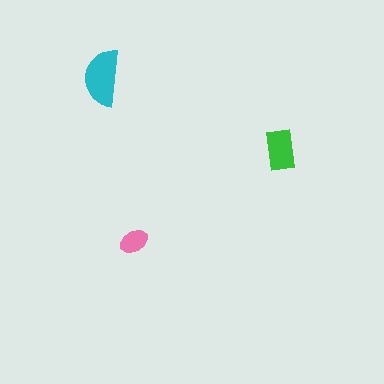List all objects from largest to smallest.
The cyan semicircle, the green rectangle, the pink ellipse.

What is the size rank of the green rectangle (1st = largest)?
2nd.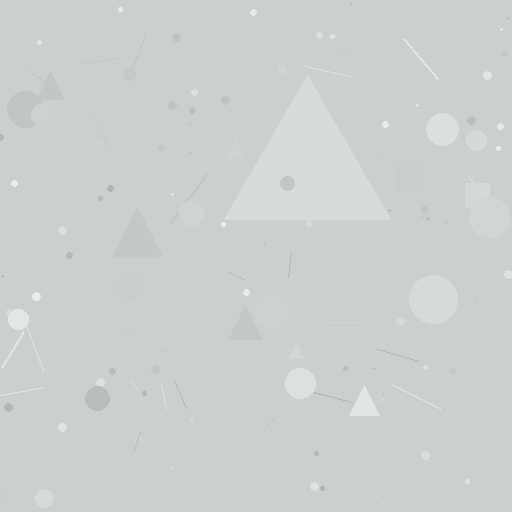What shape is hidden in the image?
A triangle is hidden in the image.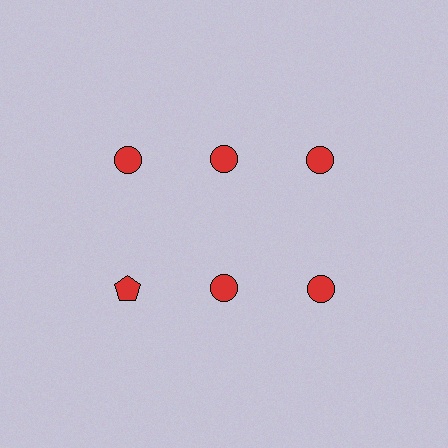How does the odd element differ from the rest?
It has a different shape: pentagon instead of circle.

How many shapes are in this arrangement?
There are 6 shapes arranged in a grid pattern.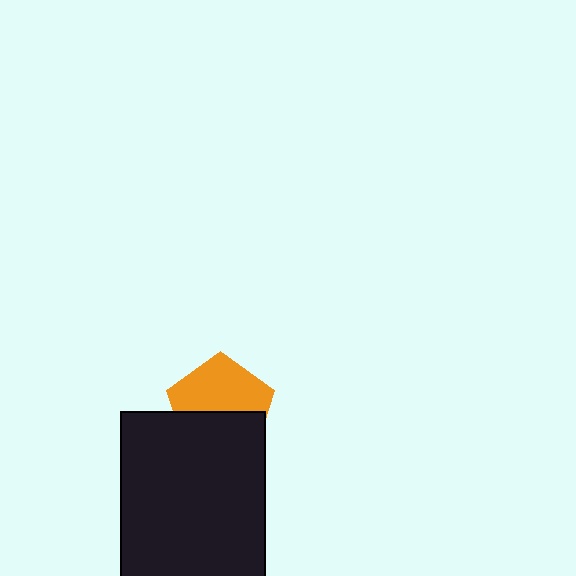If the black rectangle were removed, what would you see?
You would see the complete orange pentagon.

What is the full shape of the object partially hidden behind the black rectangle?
The partially hidden object is an orange pentagon.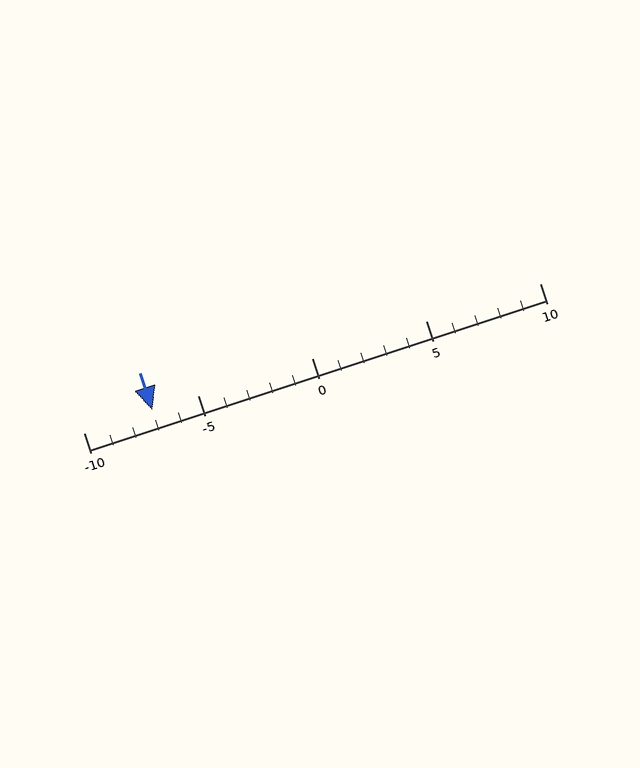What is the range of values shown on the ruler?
The ruler shows values from -10 to 10.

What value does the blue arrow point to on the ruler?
The blue arrow points to approximately -7.